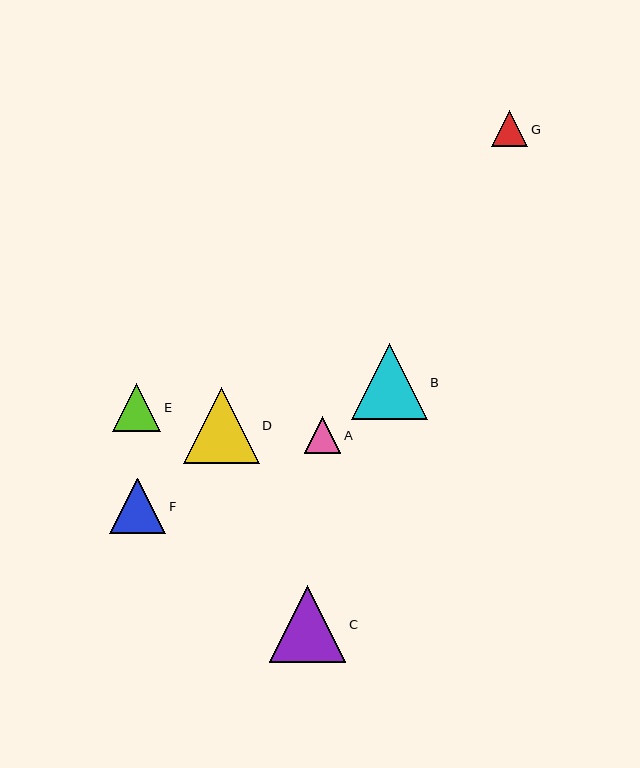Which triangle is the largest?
Triangle C is the largest with a size of approximately 77 pixels.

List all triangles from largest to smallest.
From largest to smallest: C, D, B, F, E, A, G.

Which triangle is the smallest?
Triangle G is the smallest with a size of approximately 36 pixels.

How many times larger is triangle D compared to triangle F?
Triangle D is approximately 1.4 times the size of triangle F.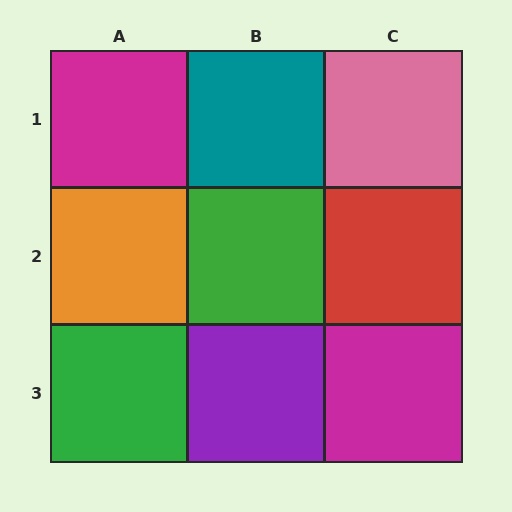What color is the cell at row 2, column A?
Orange.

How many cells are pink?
1 cell is pink.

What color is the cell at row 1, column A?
Magenta.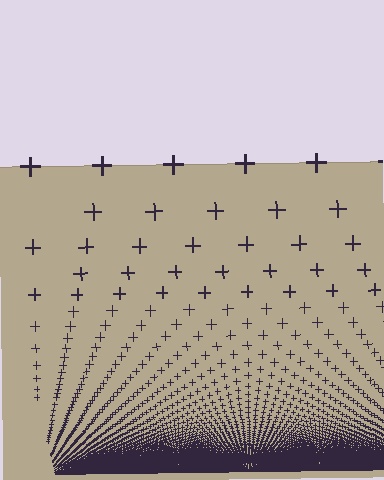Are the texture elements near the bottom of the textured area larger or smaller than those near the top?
Smaller. The gradient is inverted — elements near the bottom are smaller and denser.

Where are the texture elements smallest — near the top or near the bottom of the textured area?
Near the bottom.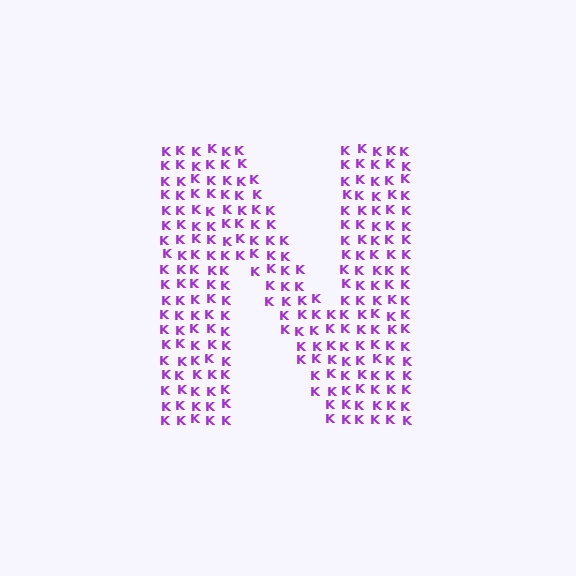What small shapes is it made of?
It is made of small letter K's.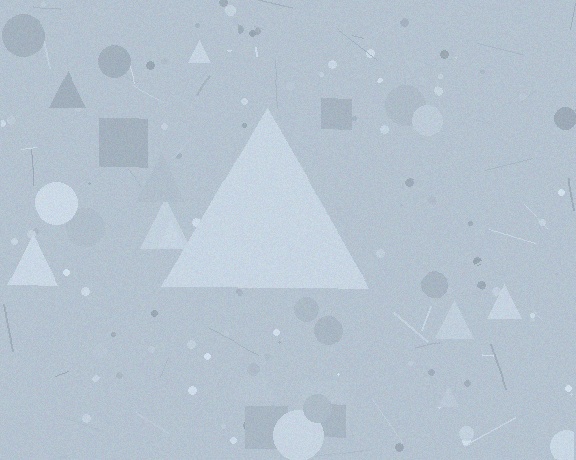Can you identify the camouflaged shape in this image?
The camouflaged shape is a triangle.